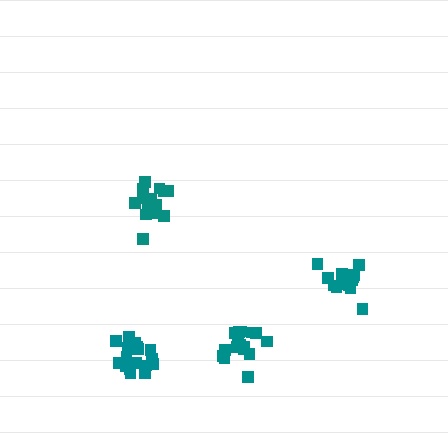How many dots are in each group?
Group 1: 17 dots, Group 2: 17 dots, Group 3: 14 dots, Group 4: 17 dots (65 total).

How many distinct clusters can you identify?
There are 4 distinct clusters.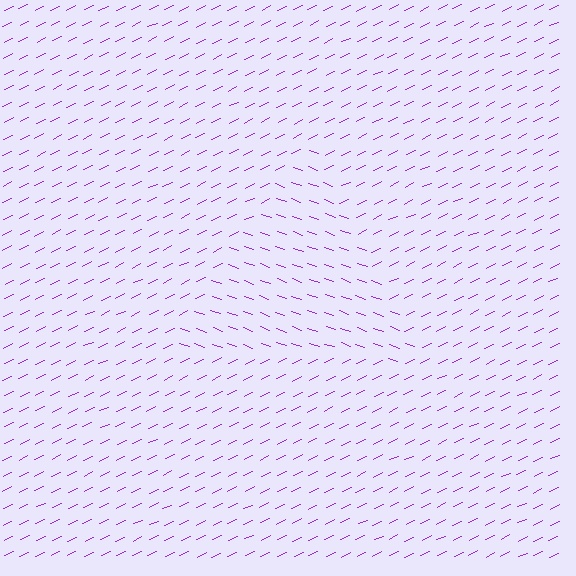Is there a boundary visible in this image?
Yes, there is a texture boundary formed by a change in line orientation.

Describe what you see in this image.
The image is filled with small purple line segments. A triangle region in the image has lines oriented differently from the surrounding lines, creating a visible texture boundary.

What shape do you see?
I see a triangle.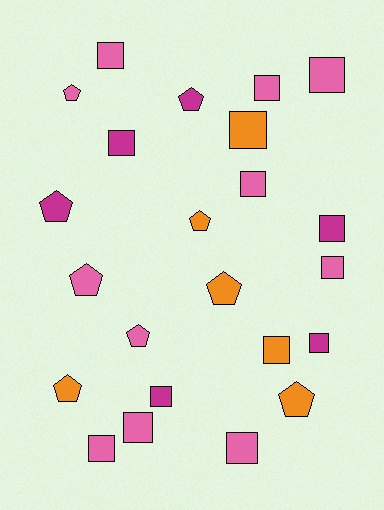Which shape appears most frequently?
Square, with 14 objects.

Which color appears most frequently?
Pink, with 11 objects.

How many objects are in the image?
There are 23 objects.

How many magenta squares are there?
There are 4 magenta squares.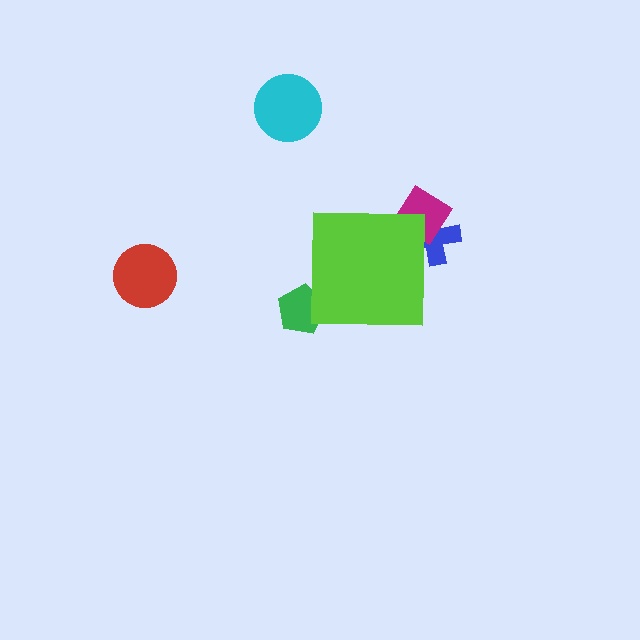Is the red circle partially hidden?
No, the red circle is fully visible.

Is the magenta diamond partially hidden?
Yes, the magenta diamond is partially hidden behind the lime square.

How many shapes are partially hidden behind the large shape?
3 shapes are partially hidden.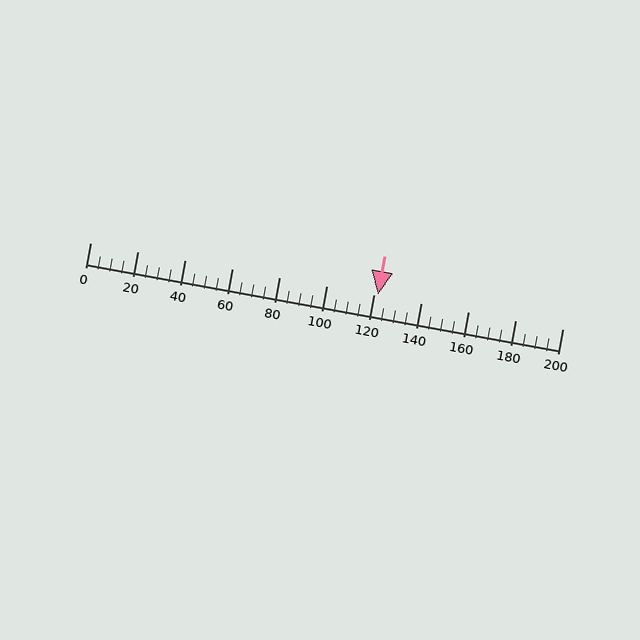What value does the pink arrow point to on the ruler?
The pink arrow points to approximately 122.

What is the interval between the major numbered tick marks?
The major tick marks are spaced 20 units apart.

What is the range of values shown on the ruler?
The ruler shows values from 0 to 200.